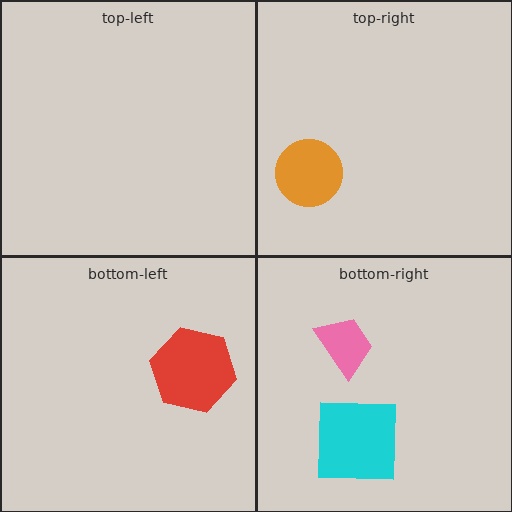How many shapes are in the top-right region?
1.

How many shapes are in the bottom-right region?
2.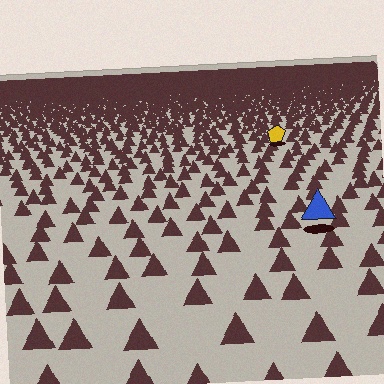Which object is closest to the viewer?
The blue triangle is closest. The texture marks near it are larger and more spread out.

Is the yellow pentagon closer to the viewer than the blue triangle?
No. The blue triangle is closer — you can tell from the texture gradient: the ground texture is coarser near it.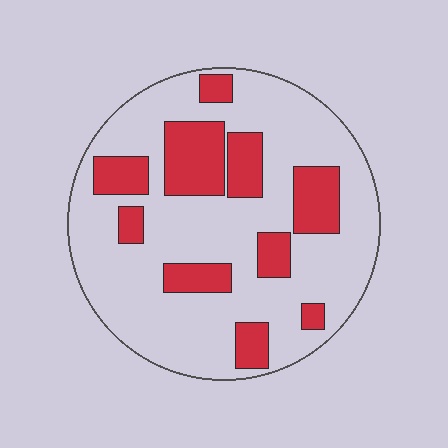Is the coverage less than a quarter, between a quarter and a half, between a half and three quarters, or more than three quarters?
Between a quarter and a half.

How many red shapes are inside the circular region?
10.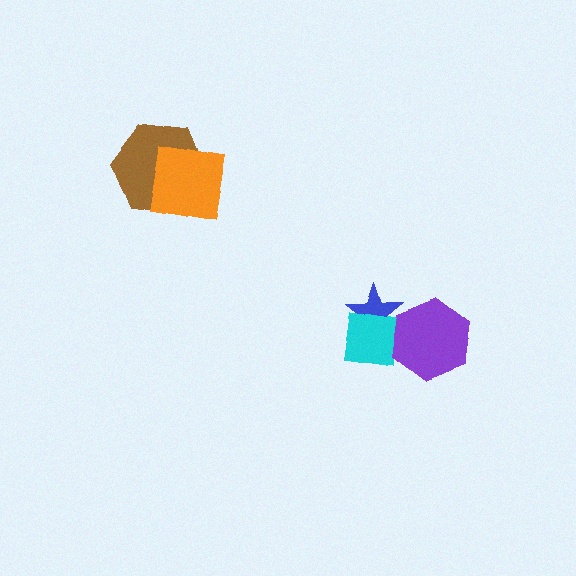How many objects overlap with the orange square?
1 object overlaps with the orange square.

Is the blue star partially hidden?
Yes, it is partially covered by another shape.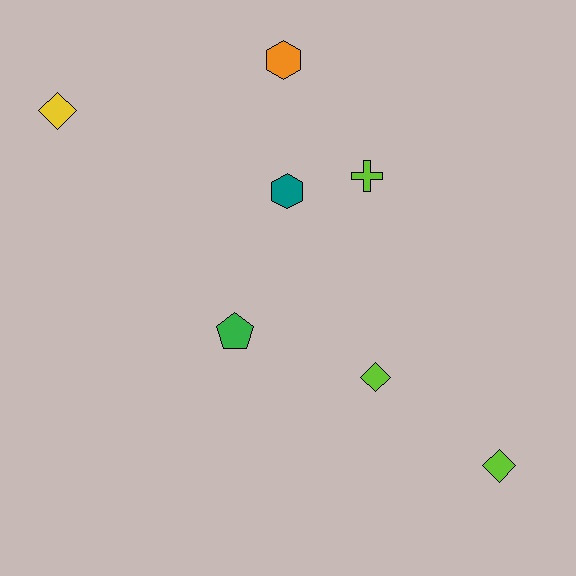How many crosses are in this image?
There is 1 cross.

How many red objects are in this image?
There are no red objects.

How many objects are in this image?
There are 7 objects.